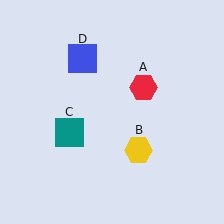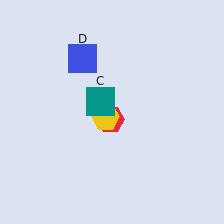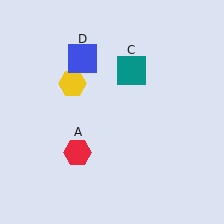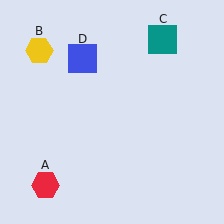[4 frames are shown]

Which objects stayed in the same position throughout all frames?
Blue square (object D) remained stationary.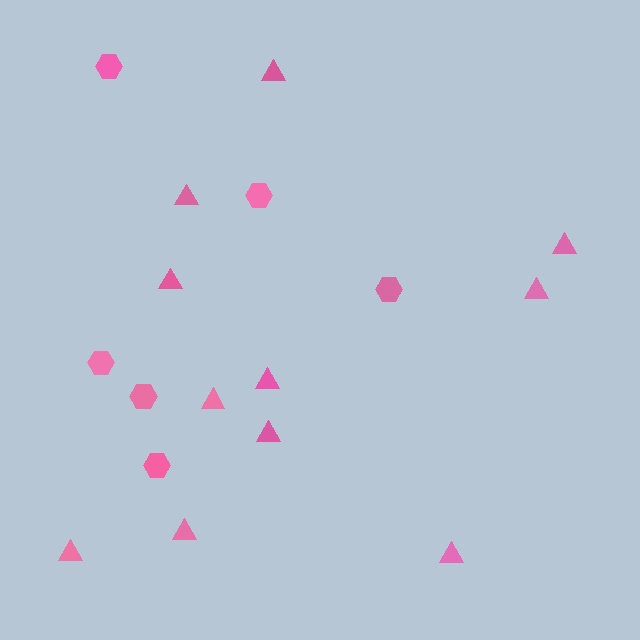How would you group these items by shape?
There are 2 groups: one group of hexagons (6) and one group of triangles (11).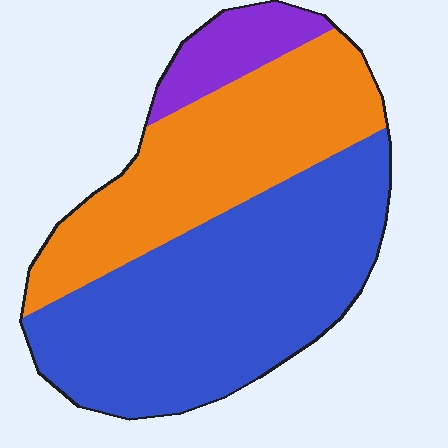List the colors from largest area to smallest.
From largest to smallest: blue, orange, purple.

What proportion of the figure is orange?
Orange covers about 35% of the figure.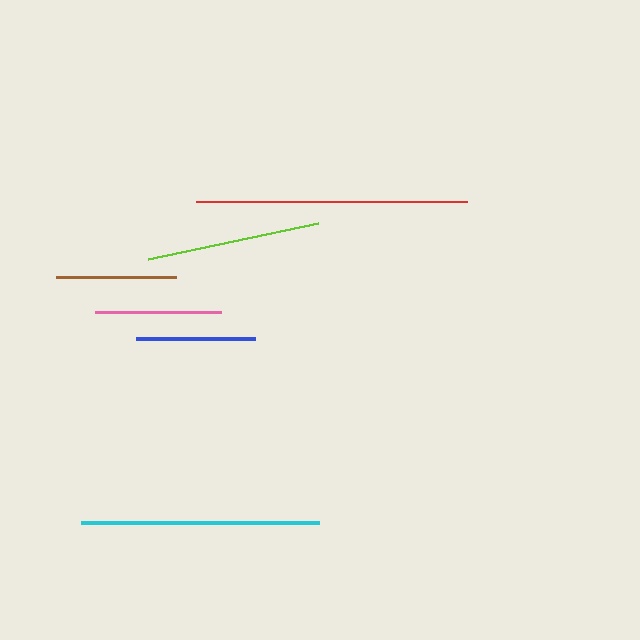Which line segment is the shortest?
The blue line is the shortest at approximately 119 pixels.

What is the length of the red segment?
The red segment is approximately 271 pixels long.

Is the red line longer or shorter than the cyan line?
The red line is longer than the cyan line.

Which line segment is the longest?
The red line is the longest at approximately 271 pixels.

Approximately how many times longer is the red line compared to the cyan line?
The red line is approximately 1.1 times the length of the cyan line.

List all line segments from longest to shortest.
From longest to shortest: red, cyan, lime, pink, brown, blue.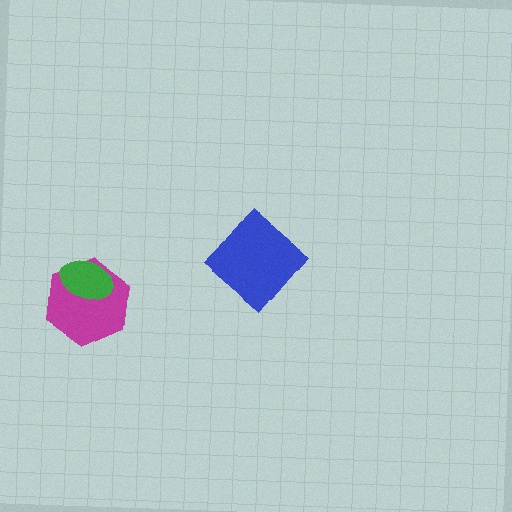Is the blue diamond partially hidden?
No, no other shape covers it.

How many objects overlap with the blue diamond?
0 objects overlap with the blue diamond.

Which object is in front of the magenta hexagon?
The green ellipse is in front of the magenta hexagon.